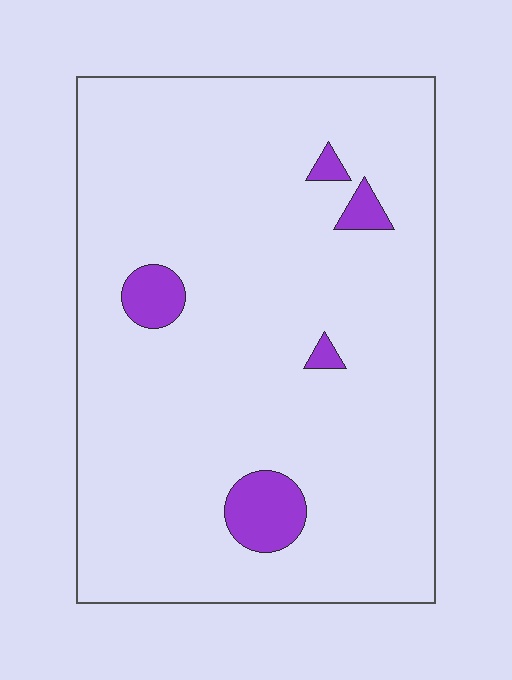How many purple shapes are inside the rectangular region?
5.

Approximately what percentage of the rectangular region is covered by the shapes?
Approximately 5%.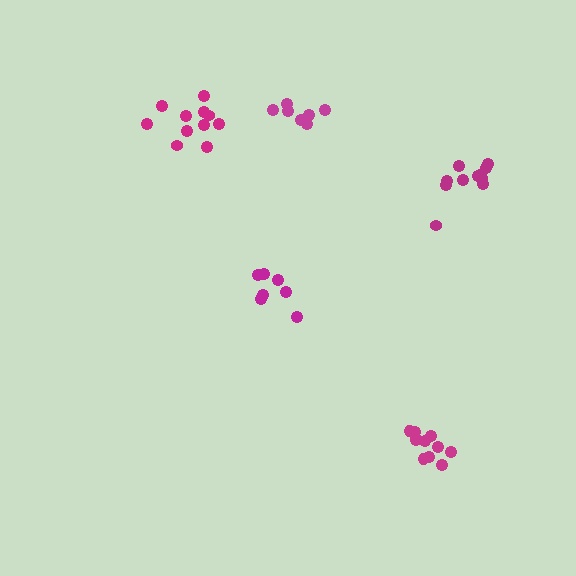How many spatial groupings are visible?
There are 5 spatial groupings.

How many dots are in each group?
Group 1: 11 dots, Group 2: 7 dots, Group 3: 11 dots, Group 4: 11 dots, Group 5: 7 dots (47 total).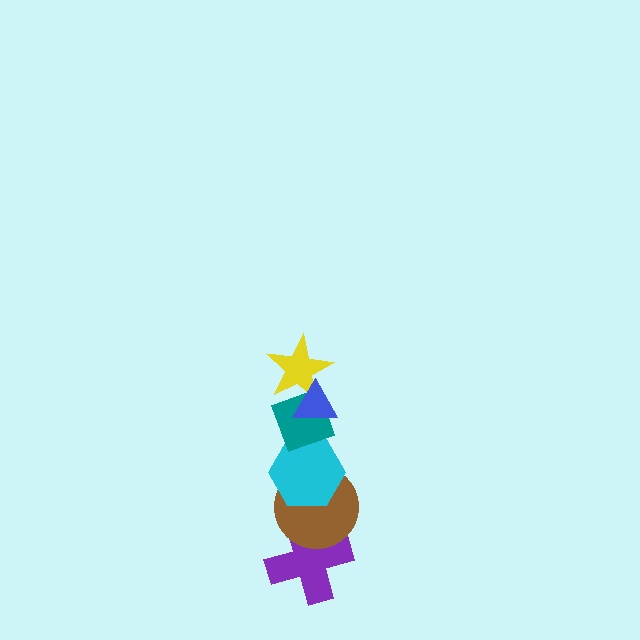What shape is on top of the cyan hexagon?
The teal diamond is on top of the cyan hexagon.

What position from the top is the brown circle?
The brown circle is 5th from the top.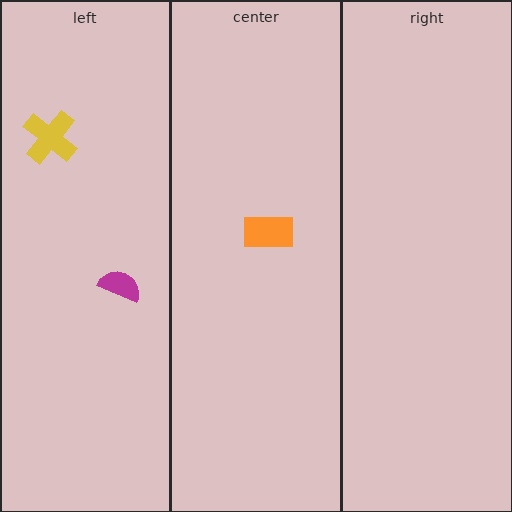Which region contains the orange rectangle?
The center region.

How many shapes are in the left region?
2.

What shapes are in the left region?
The magenta semicircle, the yellow cross.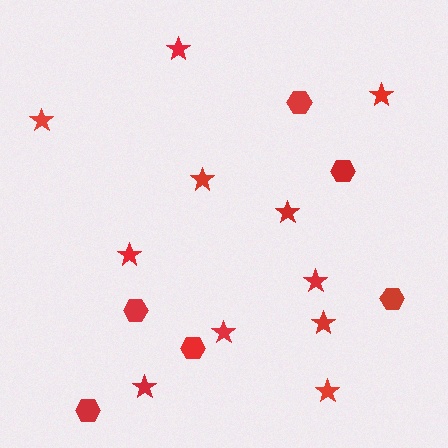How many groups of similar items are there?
There are 2 groups: one group of hexagons (6) and one group of stars (11).